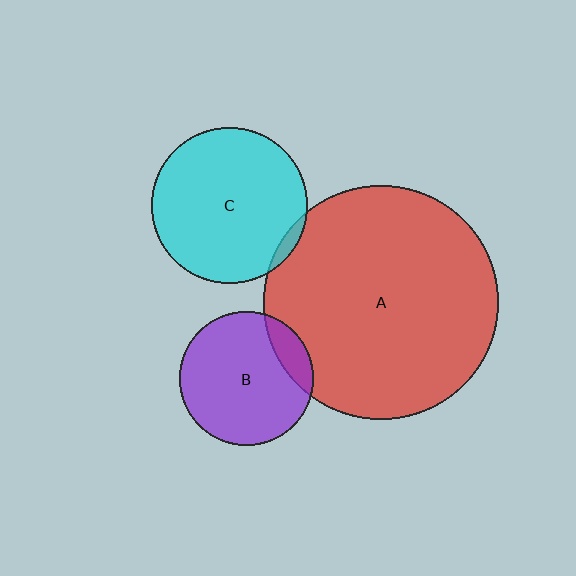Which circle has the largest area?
Circle A (red).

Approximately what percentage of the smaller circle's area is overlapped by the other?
Approximately 5%.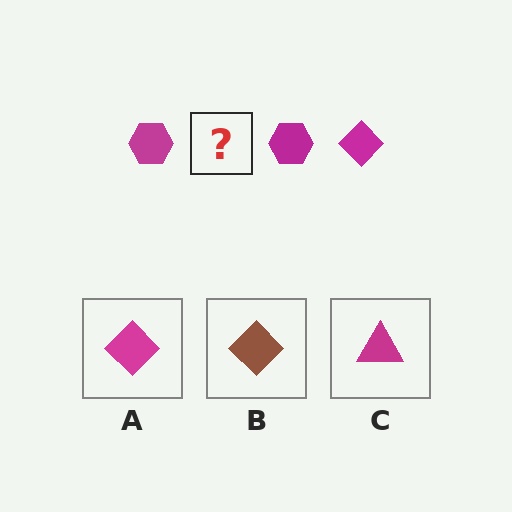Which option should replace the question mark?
Option A.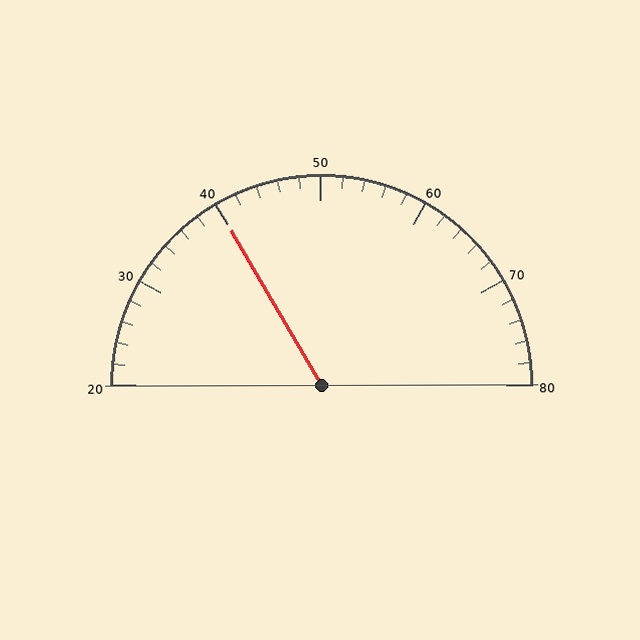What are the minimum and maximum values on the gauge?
The gauge ranges from 20 to 80.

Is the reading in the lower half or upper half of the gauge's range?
The reading is in the lower half of the range (20 to 80).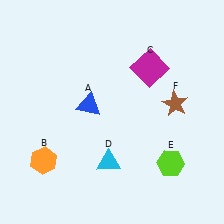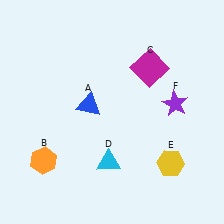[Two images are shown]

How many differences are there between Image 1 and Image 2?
There are 2 differences between the two images.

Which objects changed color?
E changed from lime to yellow. F changed from brown to purple.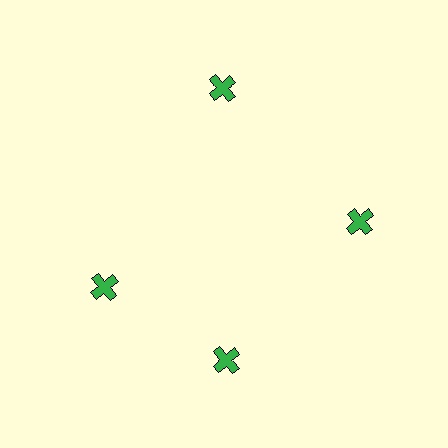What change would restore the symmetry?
The symmetry would be restored by rotating it back into even spacing with its neighbors so that all 4 crosses sit at equal angles and equal distance from the center.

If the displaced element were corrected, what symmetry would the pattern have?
It would have 4-fold rotational symmetry — the pattern would map onto itself every 90 degrees.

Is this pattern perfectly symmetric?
No. The 4 green crosses are arranged in a ring, but one element near the 9 o'clock position is rotated out of alignment along the ring, breaking the 4-fold rotational symmetry.